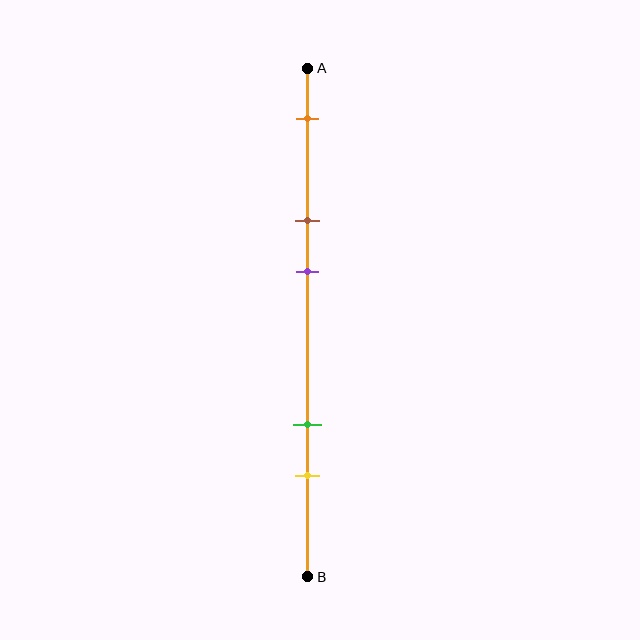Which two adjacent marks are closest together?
The brown and purple marks are the closest adjacent pair.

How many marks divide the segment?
There are 5 marks dividing the segment.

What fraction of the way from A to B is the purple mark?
The purple mark is approximately 40% (0.4) of the way from A to B.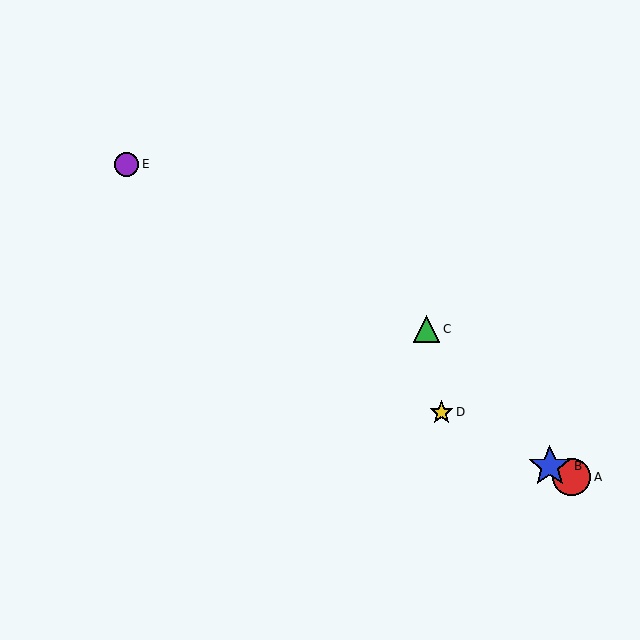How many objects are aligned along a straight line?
3 objects (A, B, D) are aligned along a straight line.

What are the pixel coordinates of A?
Object A is at (572, 477).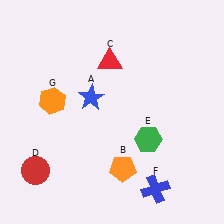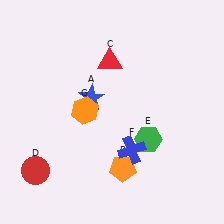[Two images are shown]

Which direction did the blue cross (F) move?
The blue cross (F) moved up.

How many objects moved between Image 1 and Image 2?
2 objects moved between the two images.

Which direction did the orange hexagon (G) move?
The orange hexagon (G) moved right.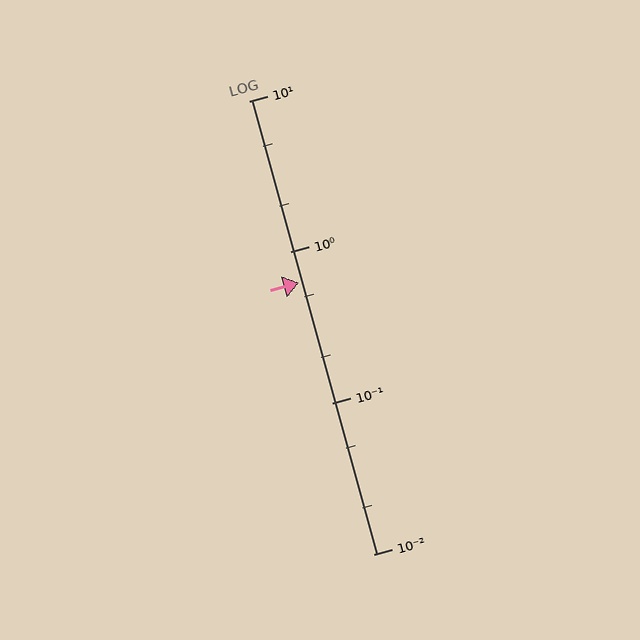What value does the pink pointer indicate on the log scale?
The pointer indicates approximately 0.63.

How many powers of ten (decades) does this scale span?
The scale spans 3 decades, from 0.01 to 10.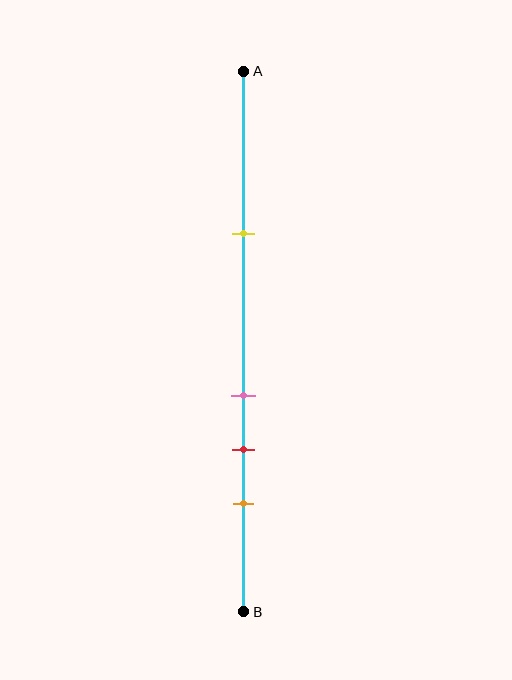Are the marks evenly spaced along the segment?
No, the marks are not evenly spaced.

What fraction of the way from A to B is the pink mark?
The pink mark is approximately 60% (0.6) of the way from A to B.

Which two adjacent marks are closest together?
The pink and red marks are the closest adjacent pair.